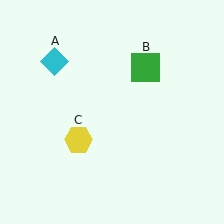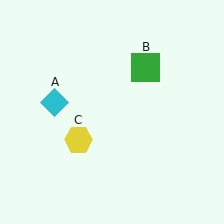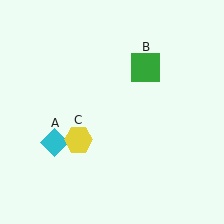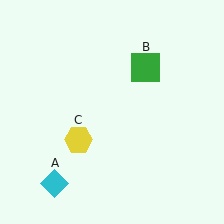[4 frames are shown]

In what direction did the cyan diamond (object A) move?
The cyan diamond (object A) moved down.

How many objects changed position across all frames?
1 object changed position: cyan diamond (object A).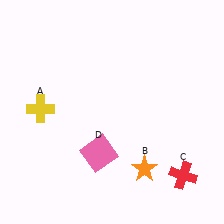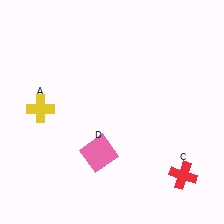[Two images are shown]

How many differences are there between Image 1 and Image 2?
There is 1 difference between the two images.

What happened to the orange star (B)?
The orange star (B) was removed in Image 2. It was in the bottom-right area of Image 1.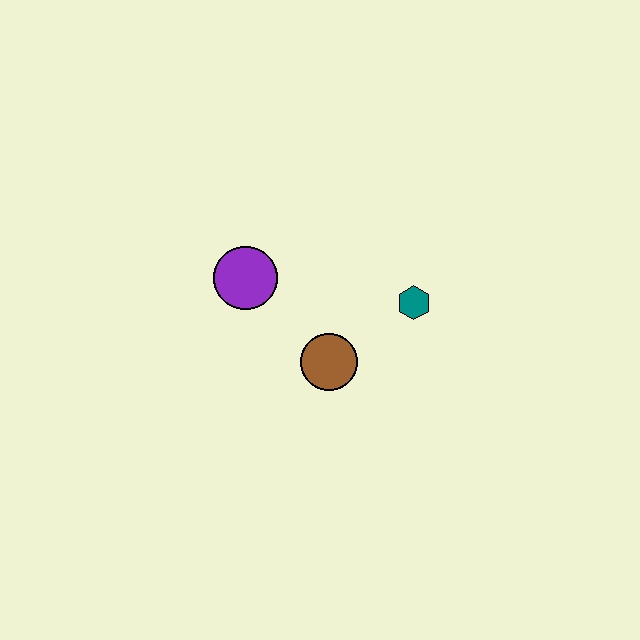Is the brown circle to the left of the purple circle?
No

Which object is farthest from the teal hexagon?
The purple circle is farthest from the teal hexagon.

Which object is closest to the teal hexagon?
The brown circle is closest to the teal hexagon.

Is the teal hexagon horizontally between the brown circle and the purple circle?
No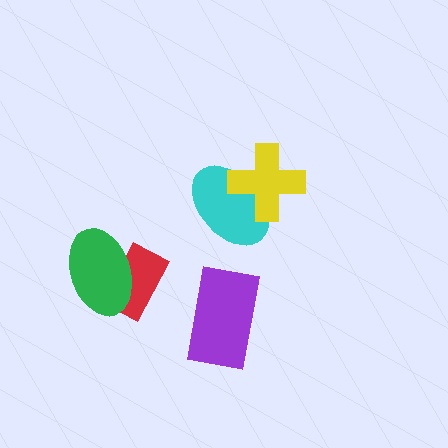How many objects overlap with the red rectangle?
1 object overlaps with the red rectangle.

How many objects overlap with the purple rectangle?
0 objects overlap with the purple rectangle.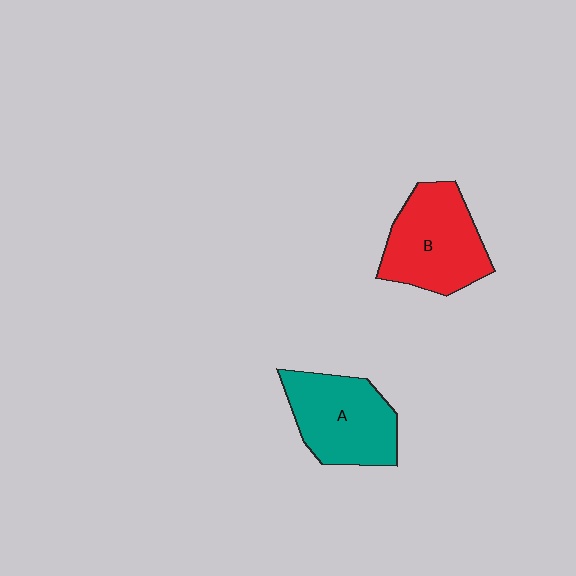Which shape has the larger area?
Shape B (red).